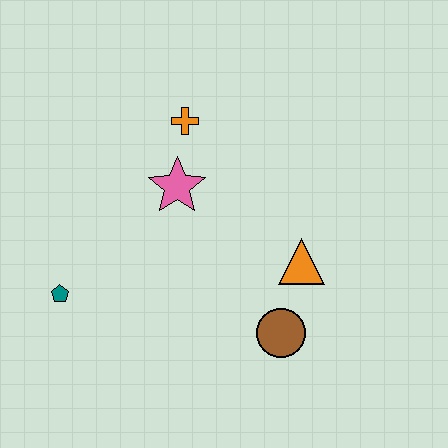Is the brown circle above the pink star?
No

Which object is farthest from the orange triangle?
The teal pentagon is farthest from the orange triangle.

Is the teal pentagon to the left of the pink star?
Yes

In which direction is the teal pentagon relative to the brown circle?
The teal pentagon is to the left of the brown circle.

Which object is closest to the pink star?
The orange cross is closest to the pink star.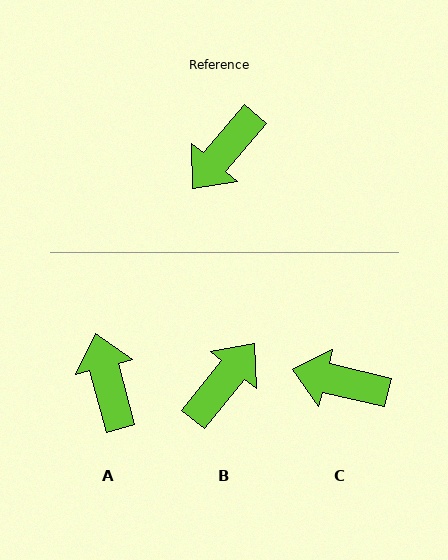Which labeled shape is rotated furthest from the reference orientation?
B, about 179 degrees away.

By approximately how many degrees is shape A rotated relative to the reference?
Approximately 125 degrees clockwise.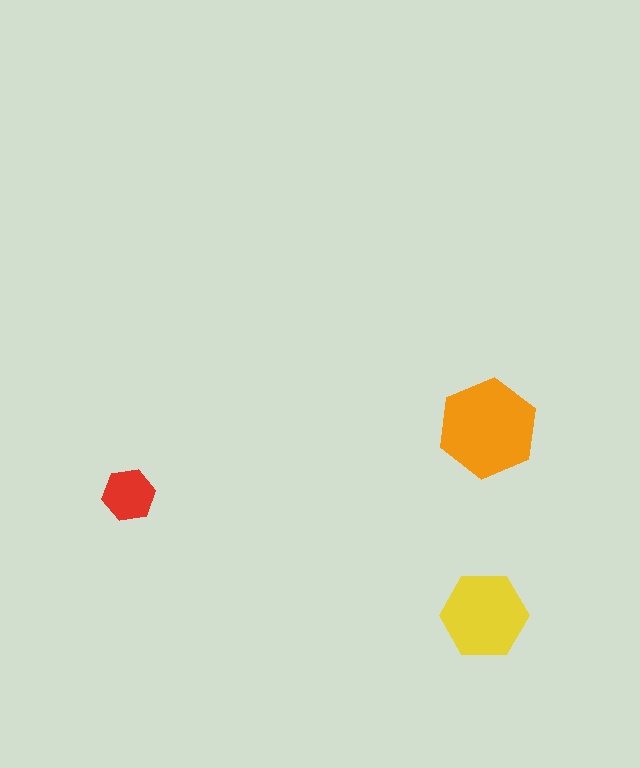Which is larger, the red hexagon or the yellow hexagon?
The yellow one.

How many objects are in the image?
There are 3 objects in the image.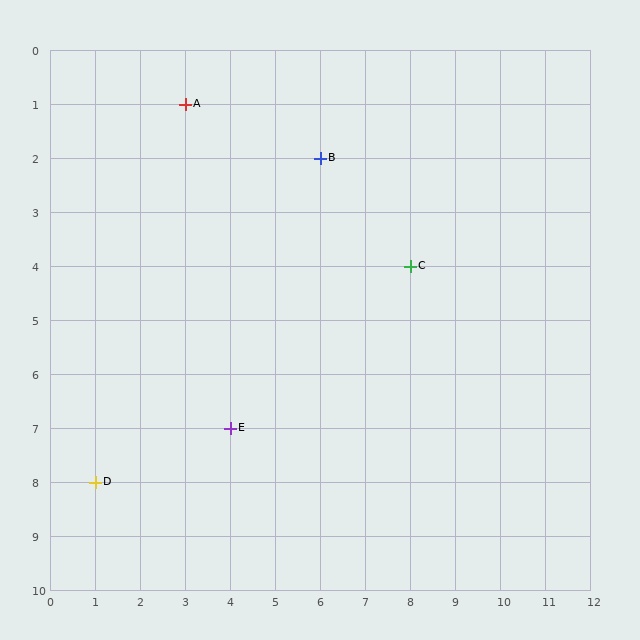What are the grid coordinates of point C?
Point C is at grid coordinates (8, 4).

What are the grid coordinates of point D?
Point D is at grid coordinates (1, 8).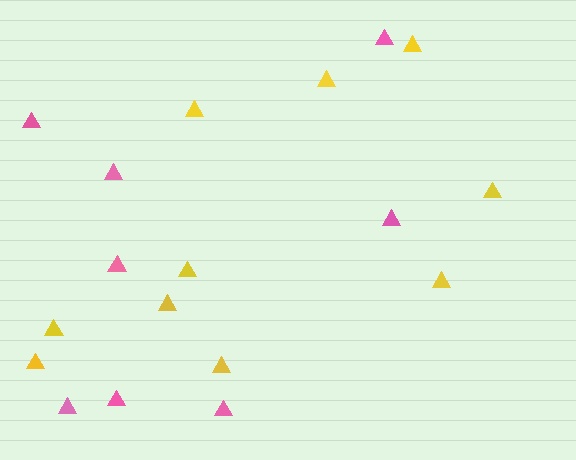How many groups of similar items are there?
There are 2 groups: one group of pink triangles (8) and one group of yellow triangles (10).